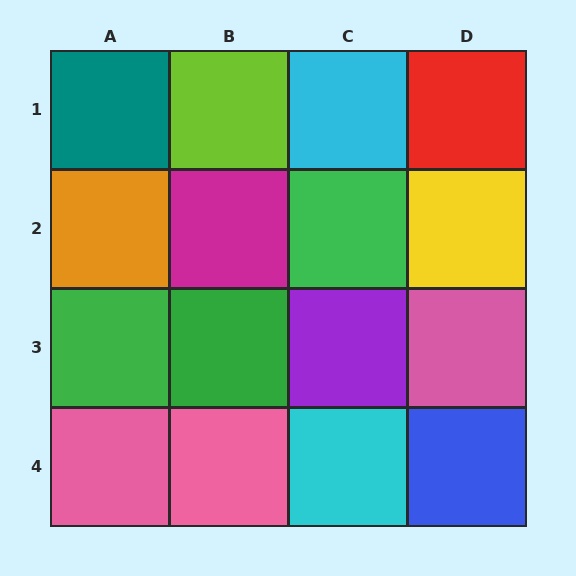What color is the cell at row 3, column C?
Purple.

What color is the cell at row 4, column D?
Blue.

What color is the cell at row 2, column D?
Yellow.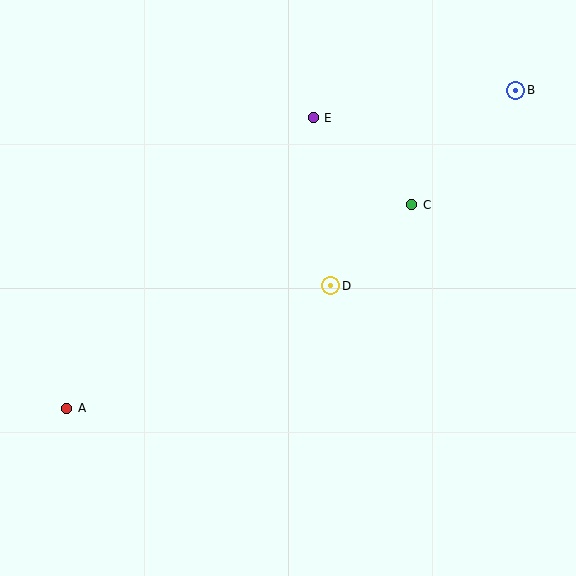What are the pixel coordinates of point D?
Point D is at (331, 286).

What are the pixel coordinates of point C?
Point C is at (412, 205).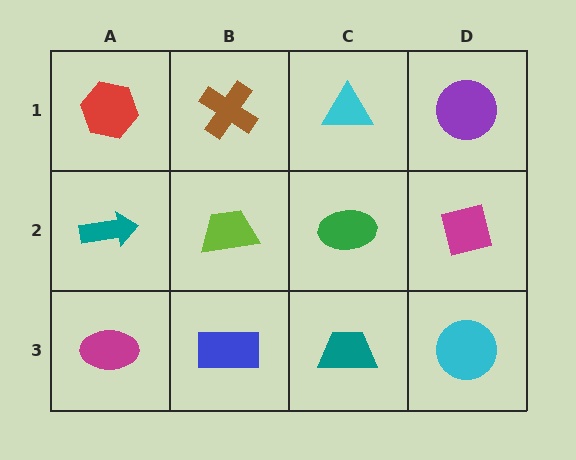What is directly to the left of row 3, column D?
A teal trapezoid.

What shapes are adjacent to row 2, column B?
A brown cross (row 1, column B), a blue rectangle (row 3, column B), a teal arrow (row 2, column A), a green ellipse (row 2, column C).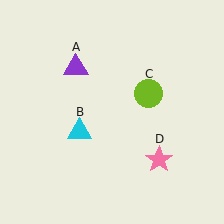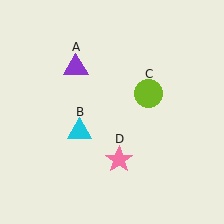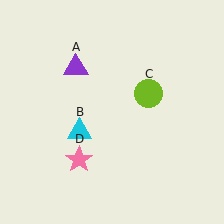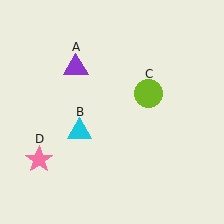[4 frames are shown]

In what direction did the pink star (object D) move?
The pink star (object D) moved left.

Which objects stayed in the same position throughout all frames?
Purple triangle (object A) and cyan triangle (object B) and lime circle (object C) remained stationary.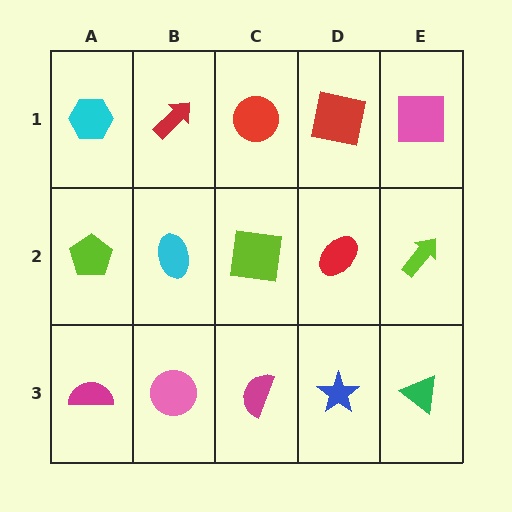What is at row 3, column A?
A magenta semicircle.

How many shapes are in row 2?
5 shapes.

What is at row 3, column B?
A pink circle.